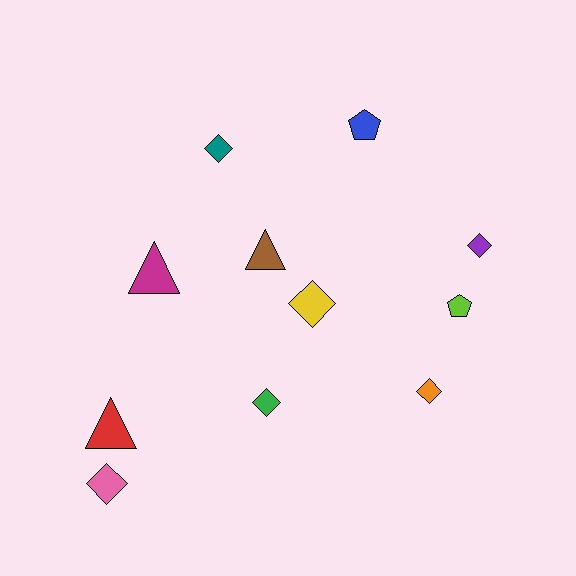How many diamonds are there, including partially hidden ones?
There are 6 diamonds.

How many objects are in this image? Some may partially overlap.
There are 11 objects.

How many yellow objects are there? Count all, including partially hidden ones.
There is 1 yellow object.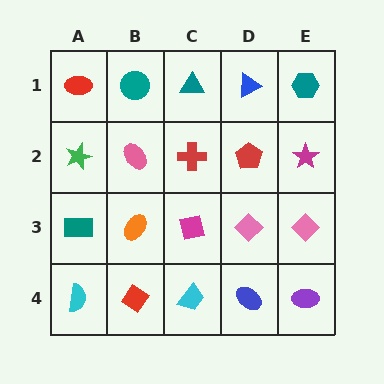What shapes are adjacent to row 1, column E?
A magenta star (row 2, column E), a blue triangle (row 1, column D).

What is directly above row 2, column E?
A teal hexagon.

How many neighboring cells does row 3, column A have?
3.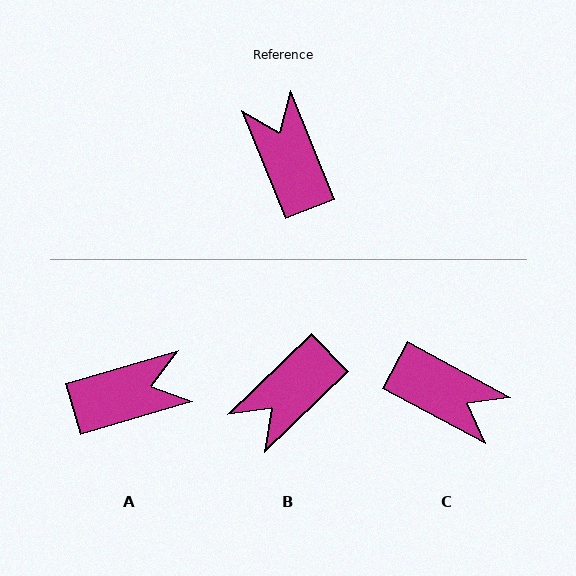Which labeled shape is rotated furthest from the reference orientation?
C, about 140 degrees away.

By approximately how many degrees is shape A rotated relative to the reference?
Approximately 95 degrees clockwise.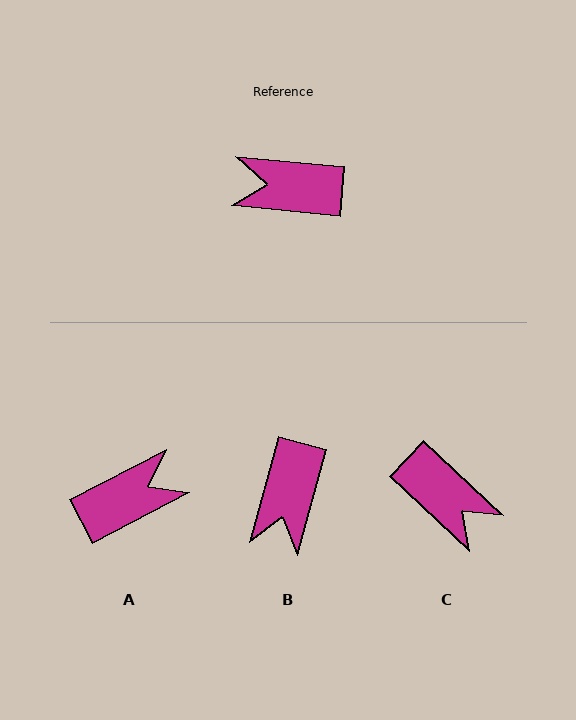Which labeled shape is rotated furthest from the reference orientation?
A, about 147 degrees away.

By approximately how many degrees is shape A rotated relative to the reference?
Approximately 147 degrees clockwise.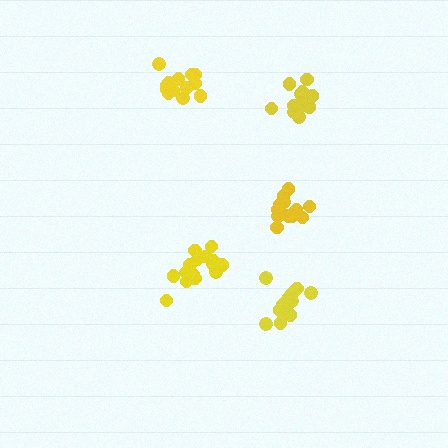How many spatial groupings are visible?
There are 5 spatial groupings.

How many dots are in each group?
Group 1: 15 dots, Group 2: 14 dots, Group 3: 14 dots, Group 4: 13 dots, Group 5: 15 dots (71 total).